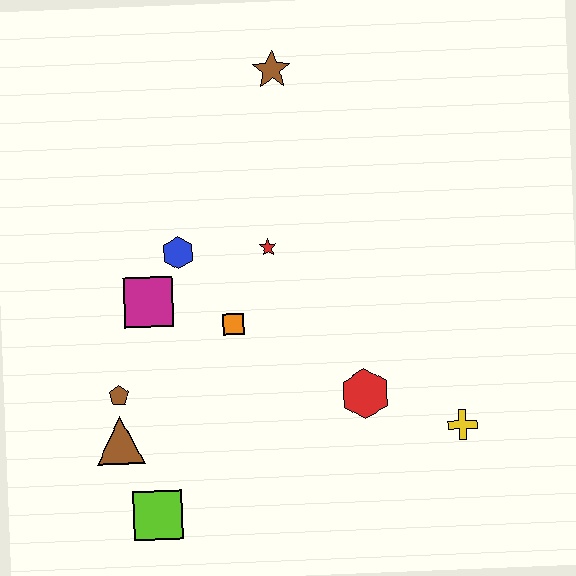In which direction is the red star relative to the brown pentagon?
The red star is to the right of the brown pentagon.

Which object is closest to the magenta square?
The blue hexagon is closest to the magenta square.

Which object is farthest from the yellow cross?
The brown star is farthest from the yellow cross.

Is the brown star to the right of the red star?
Yes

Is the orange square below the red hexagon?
No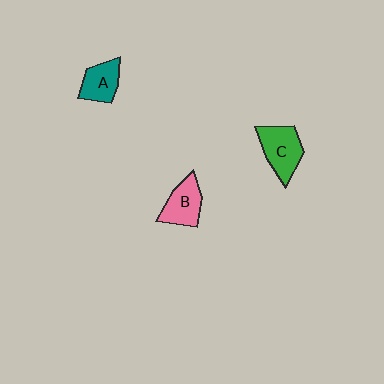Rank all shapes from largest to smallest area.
From largest to smallest: C (green), B (pink), A (teal).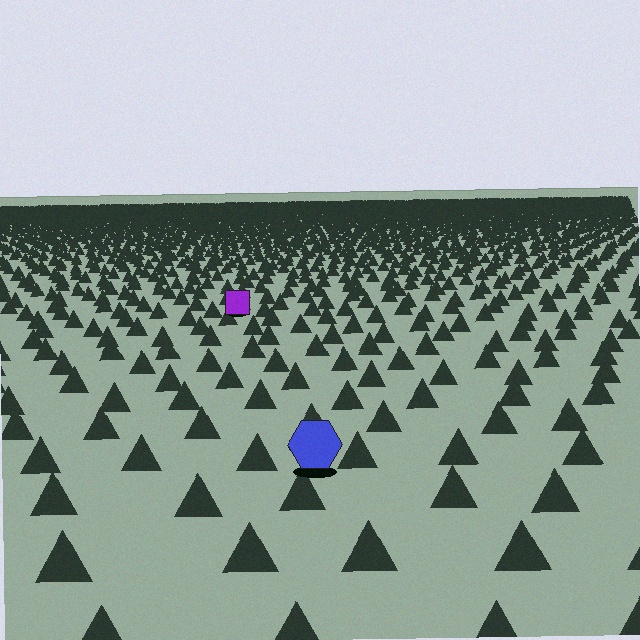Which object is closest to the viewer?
The blue hexagon is closest. The texture marks near it are larger and more spread out.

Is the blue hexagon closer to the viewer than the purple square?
Yes. The blue hexagon is closer — you can tell from the texture gradient: the ground texture is coarser near it.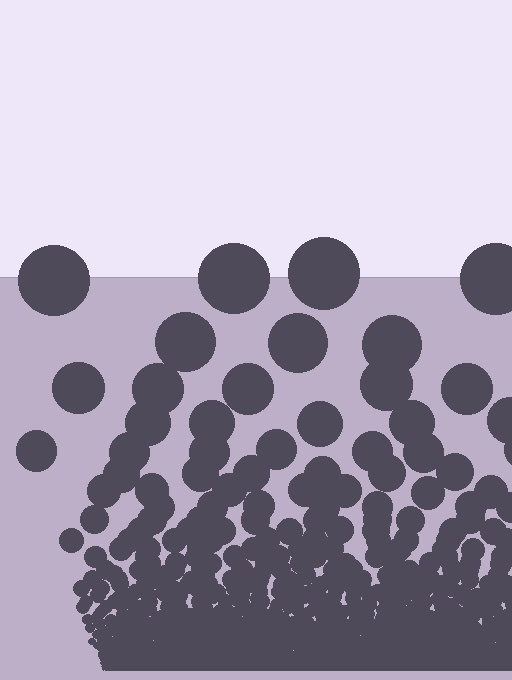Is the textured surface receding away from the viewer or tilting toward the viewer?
The surface appears to tilt toward the viewer. Texture elements get larger and sparser toward the top.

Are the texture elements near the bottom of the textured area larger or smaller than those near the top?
Smaller. The gradient is inverted — elements near the bottom are smaller and denser.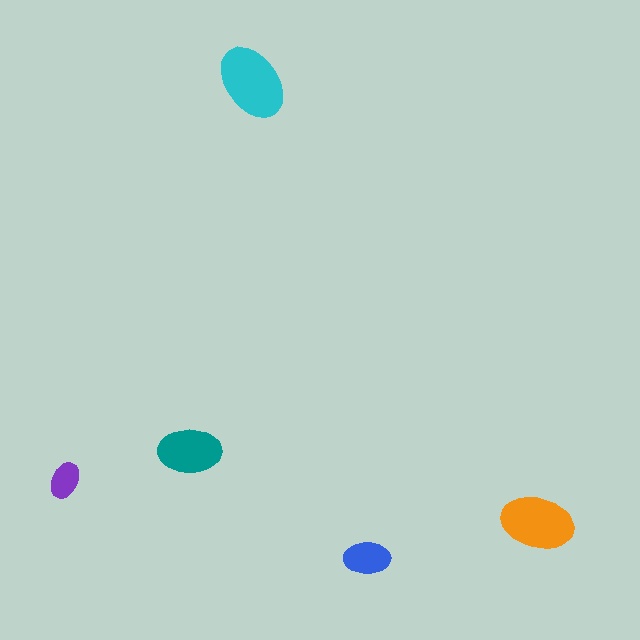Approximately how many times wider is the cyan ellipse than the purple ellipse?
About 2 times wider.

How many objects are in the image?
There are 5 objects in the image.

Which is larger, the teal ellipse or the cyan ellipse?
The cyan one.